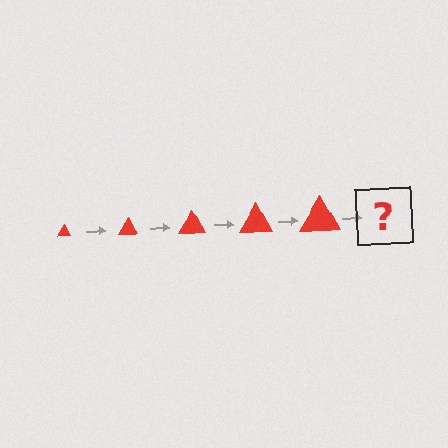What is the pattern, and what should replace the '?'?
The pattern is that the triangle gets progressively larger each step. The '?' should be a red triangle, larger than the previous one.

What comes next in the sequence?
The next element should be a red triangle, larger than the previous one.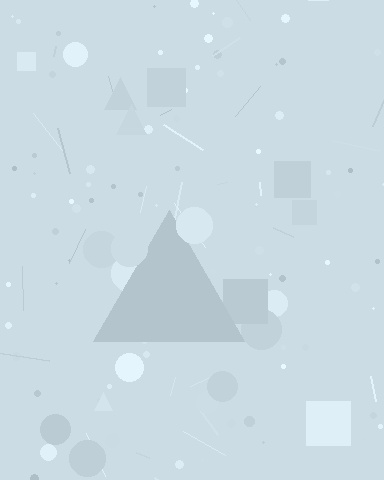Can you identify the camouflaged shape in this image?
The camouflaged shape is a triangle.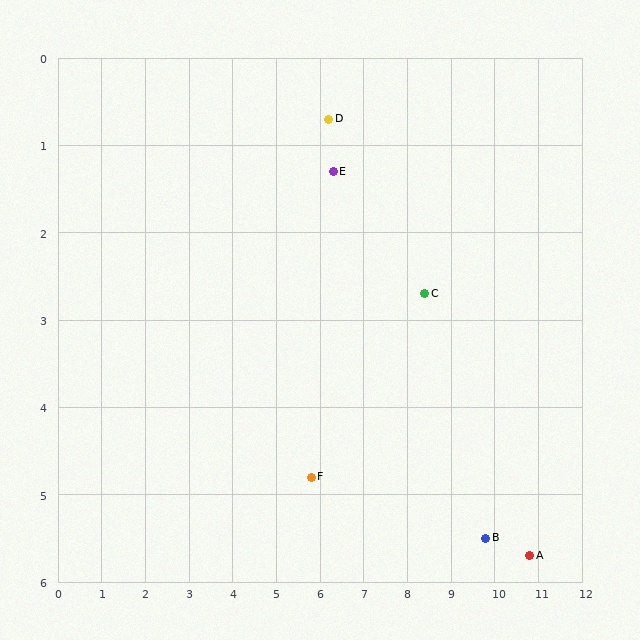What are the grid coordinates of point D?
Point D is at approximately (6.2, 0.7).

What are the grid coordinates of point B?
Point B is at approximately (9.8, 5.5).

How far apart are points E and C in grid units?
Points E and C are about 2.5 grid units apart.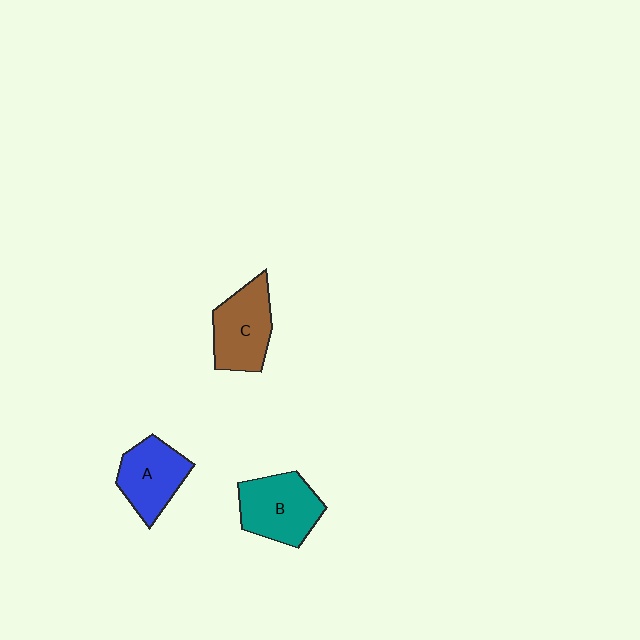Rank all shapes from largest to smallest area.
From largest to smallest: B (teal), C (brown), A (blue).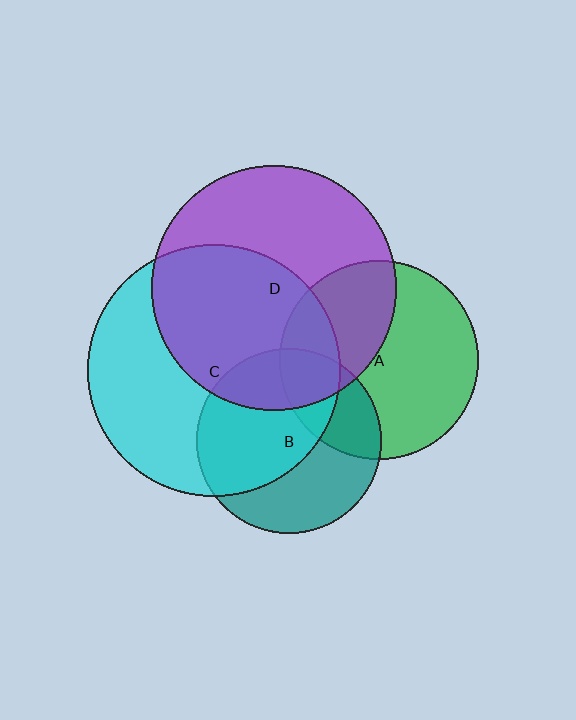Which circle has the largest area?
Circle C (cyan).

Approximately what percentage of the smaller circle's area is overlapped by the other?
Approximately 40%.